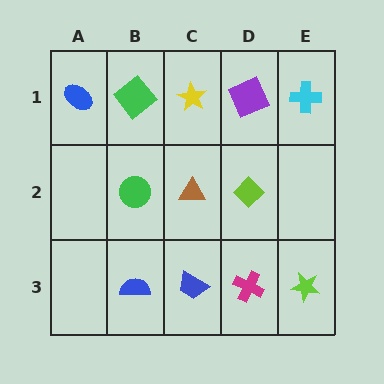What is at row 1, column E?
A cyan cross.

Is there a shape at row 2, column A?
No, that cell is empty.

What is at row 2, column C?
A brown triangle.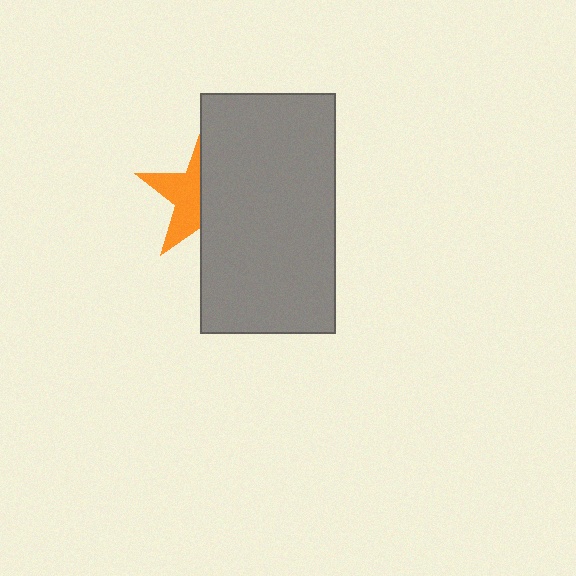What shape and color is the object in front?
The object in front is a gray rectangle.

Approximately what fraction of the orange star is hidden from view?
Roughly 56% of the orange star is hidden behind the gray rectangle.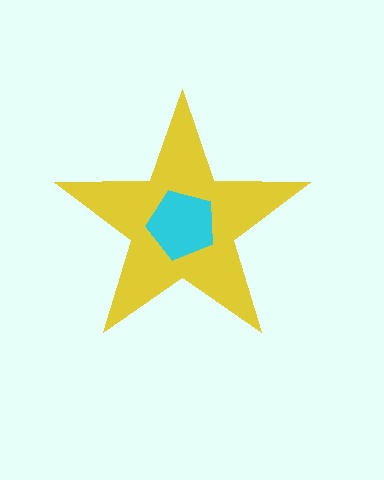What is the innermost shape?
The cyan pentagon.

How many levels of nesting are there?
2.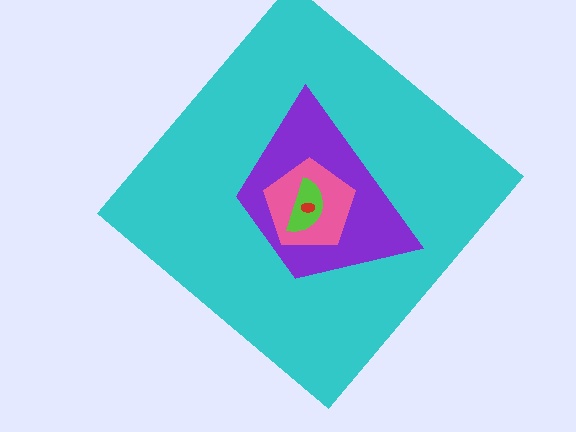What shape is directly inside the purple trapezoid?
The pink pentagon.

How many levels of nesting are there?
5.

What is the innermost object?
The red ellipse.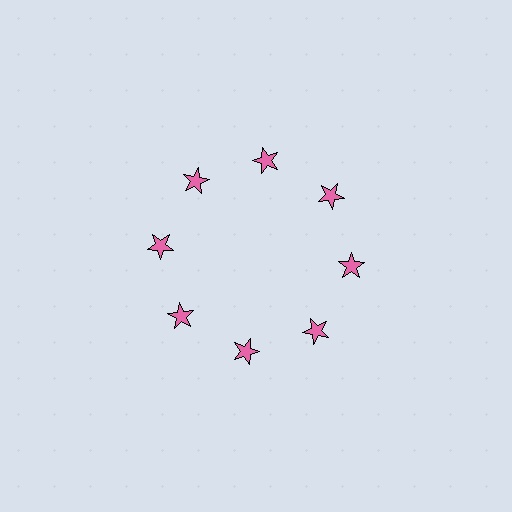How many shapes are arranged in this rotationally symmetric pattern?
There are 8 shapes, arranged in 8 groups of 1.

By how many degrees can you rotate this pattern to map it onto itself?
The pattern maps onto itself every 45 degrees of rotation.